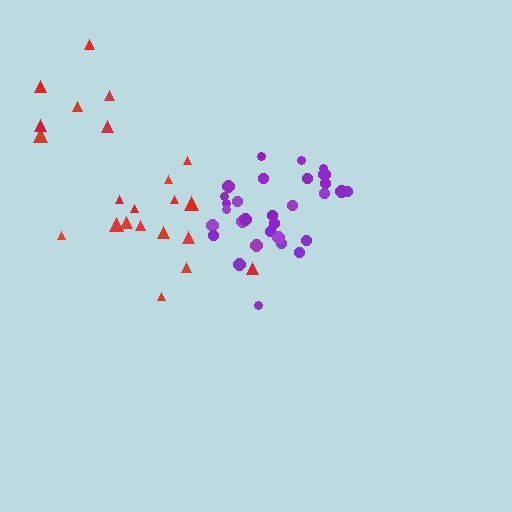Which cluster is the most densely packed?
Purple.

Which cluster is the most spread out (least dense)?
Red.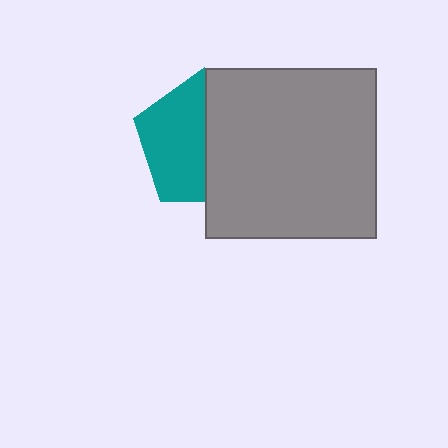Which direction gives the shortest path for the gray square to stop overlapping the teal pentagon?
Moving right gives the shortest separation.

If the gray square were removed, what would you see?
You would see the complete teal pentagon.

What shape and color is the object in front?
The object in front is a gray square.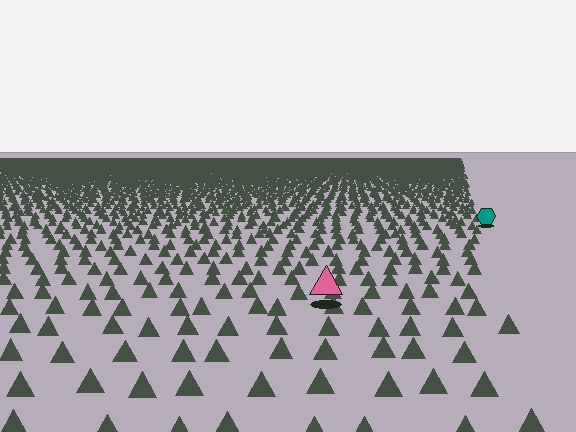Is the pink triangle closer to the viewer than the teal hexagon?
Yes. The pink triangle is closer — you can tell from the texture gradient: the ground texture is coarser near it.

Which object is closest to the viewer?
The pink triangle is closest. The texture marks near it are larger and more spread out.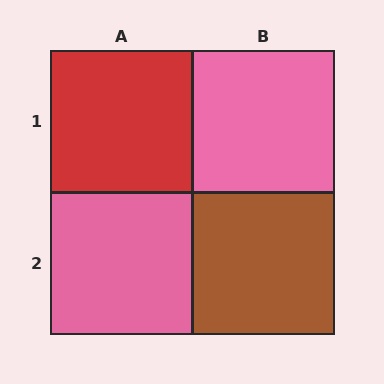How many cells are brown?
1 cell is brown.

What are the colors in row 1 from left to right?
Red, pink.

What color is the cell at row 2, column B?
Brown.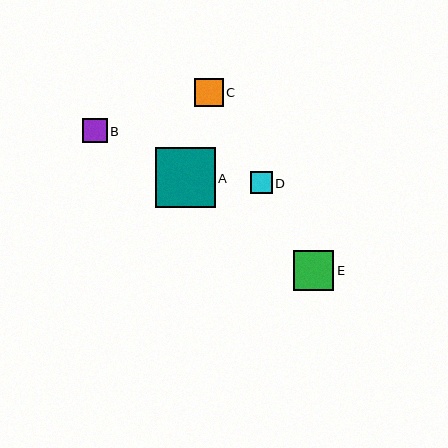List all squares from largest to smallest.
From largest to smallest: A, E, C, B, D.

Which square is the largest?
Square A is the largest with a size of approximately 60 pixels.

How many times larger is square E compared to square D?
Square E is approximately 1.9 times the size of square D.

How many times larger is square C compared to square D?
Square C is approximately 1.3 times the size of square D.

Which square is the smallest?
Square D is the smallest with a size of approximately 21 pixels.